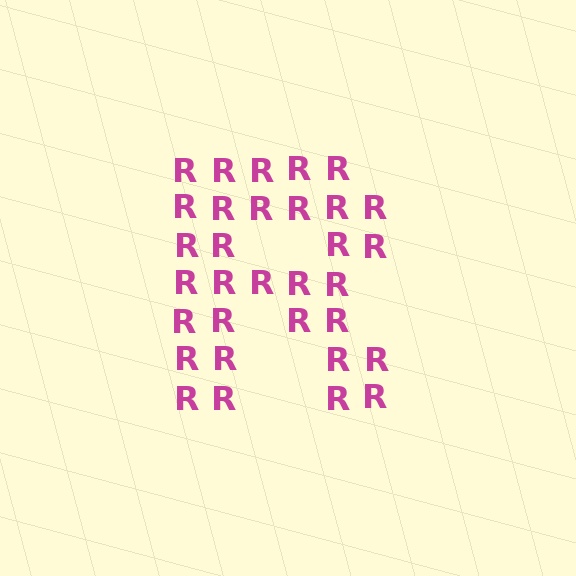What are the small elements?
The small elements are letter R's.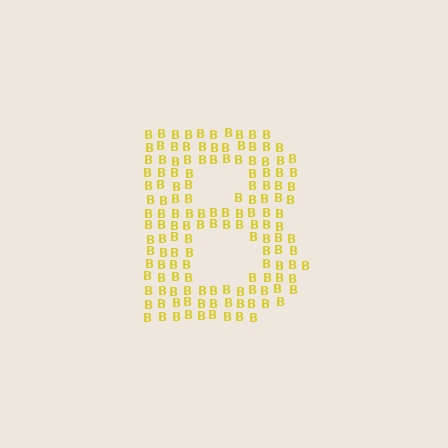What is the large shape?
The large shape is the letter B.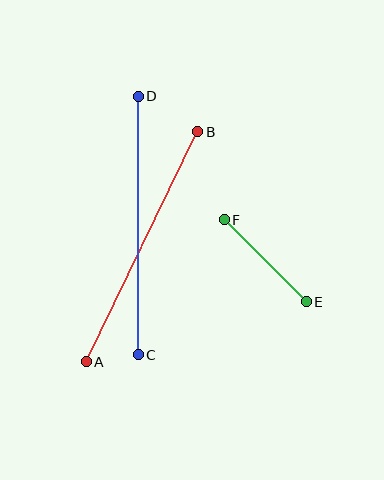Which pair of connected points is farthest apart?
Points C and D are farthest apart.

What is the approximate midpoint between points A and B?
The midpoint is at approximately (142, 247) pixels.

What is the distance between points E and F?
The distance is approximately 116 pixels.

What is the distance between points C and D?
The distance is approximately 259 pixels.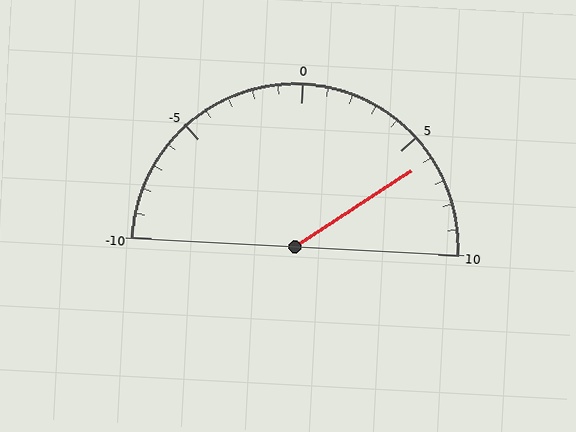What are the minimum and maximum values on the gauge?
The gauge ranges from -10 to 10.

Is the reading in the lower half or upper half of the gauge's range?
The reading is in the upper half of the range (-10 to 10).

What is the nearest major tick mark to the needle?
The nearest major tick mark is 5.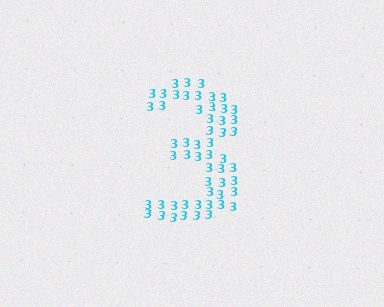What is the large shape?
The large shape is the digit 3.